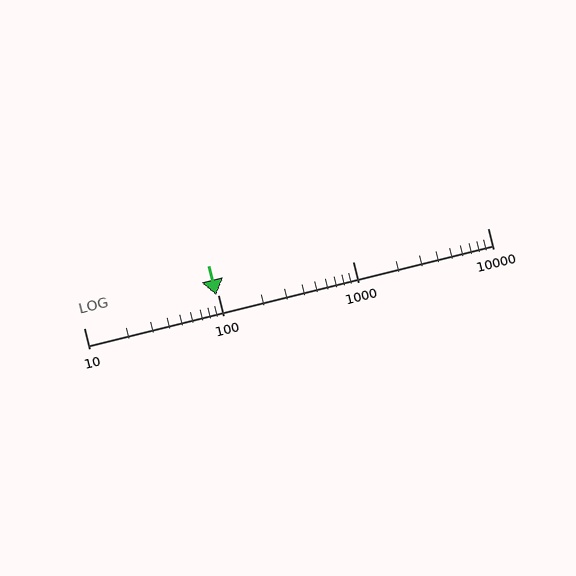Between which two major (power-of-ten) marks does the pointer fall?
The pointer is between 10 and 100.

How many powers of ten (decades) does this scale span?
The scale spans 3 decades, from 10 to 10000.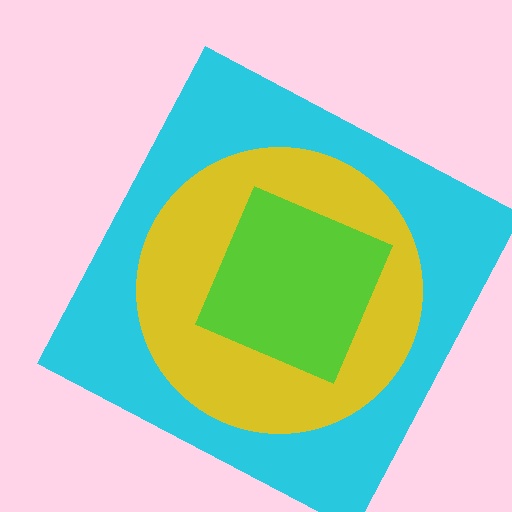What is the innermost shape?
The lime diamond.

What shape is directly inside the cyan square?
The yellow circle.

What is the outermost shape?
The cyan square.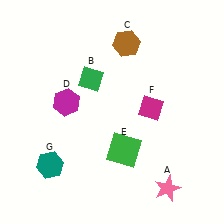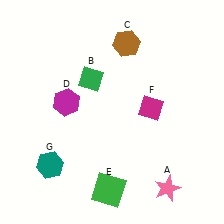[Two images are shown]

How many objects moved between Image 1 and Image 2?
1 object moved between the two images.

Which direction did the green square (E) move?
The green square (E) moved down.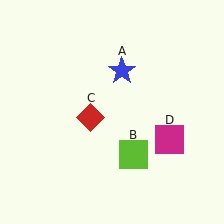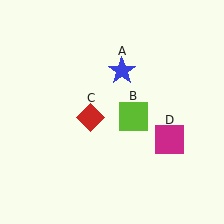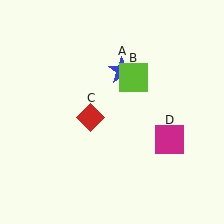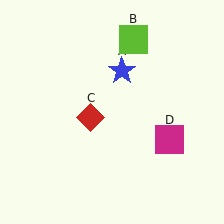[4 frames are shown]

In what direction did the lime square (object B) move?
The lime square (object B) moved up.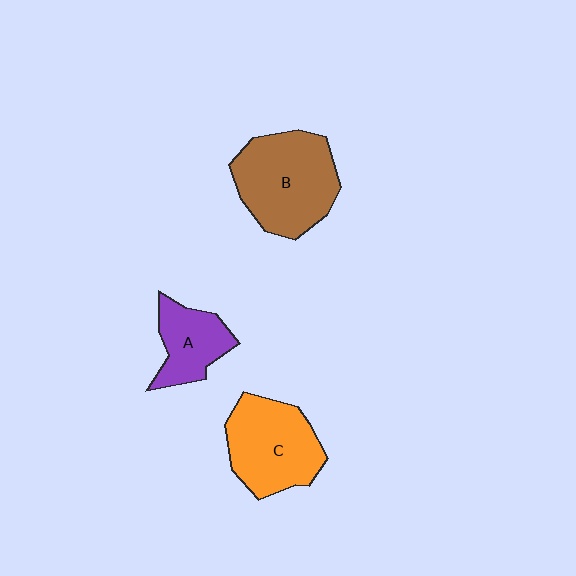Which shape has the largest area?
Shape B (brown).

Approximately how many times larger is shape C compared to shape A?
Approximately 1.6 times.